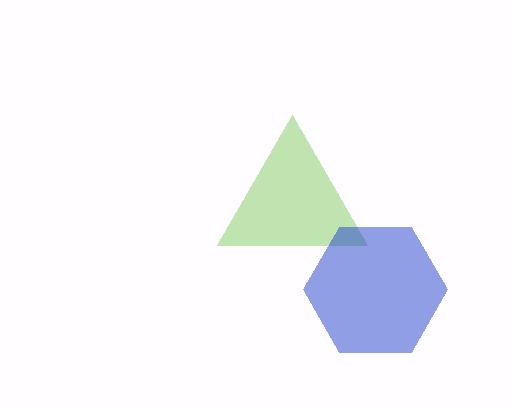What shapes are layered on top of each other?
The layered shapes are: a lime triangle, a blue hexagon.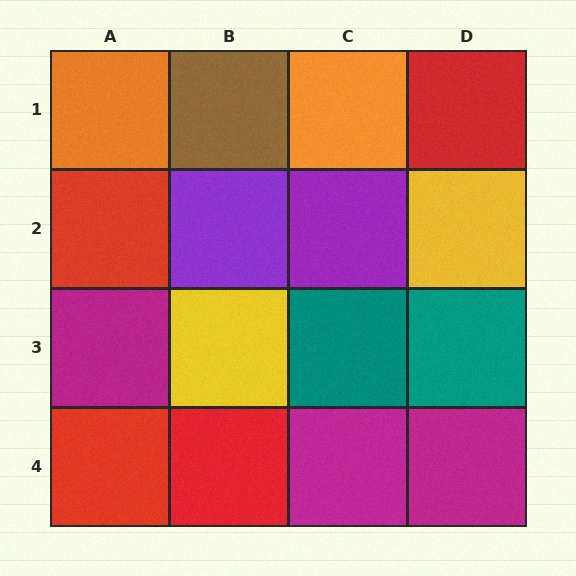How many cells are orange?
2 cells are orange.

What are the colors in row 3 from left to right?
Magenta, yellow, teal, teal.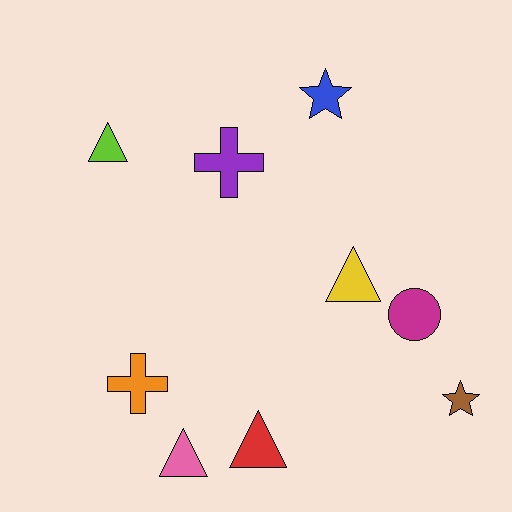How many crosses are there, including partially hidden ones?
There are 2 crosses.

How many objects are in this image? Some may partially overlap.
There are 9 objects.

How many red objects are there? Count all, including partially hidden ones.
There is 1 red object.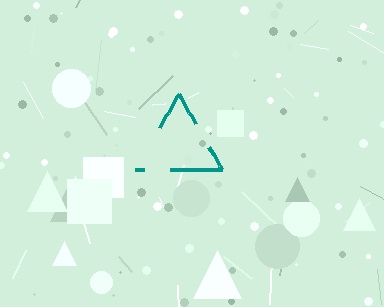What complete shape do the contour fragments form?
The contour fragments form a triangle.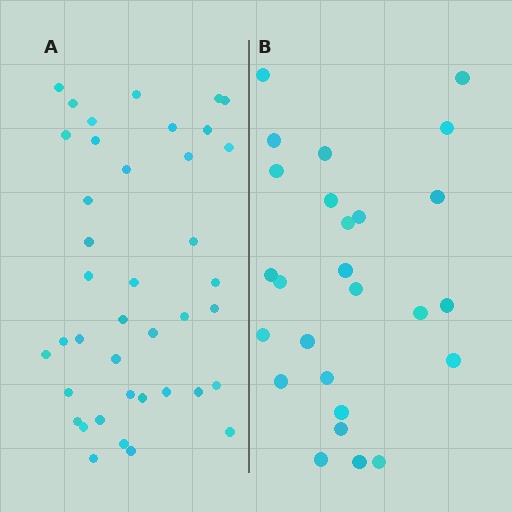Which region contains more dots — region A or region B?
Region A (the left region) has more dots.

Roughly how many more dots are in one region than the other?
Region A has approximately 15 more dots than region B.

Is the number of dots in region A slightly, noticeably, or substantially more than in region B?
Region A has substantially more. The ratio is roughly 1.5 to 1.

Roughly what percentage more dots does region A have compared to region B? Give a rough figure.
About 55% more.